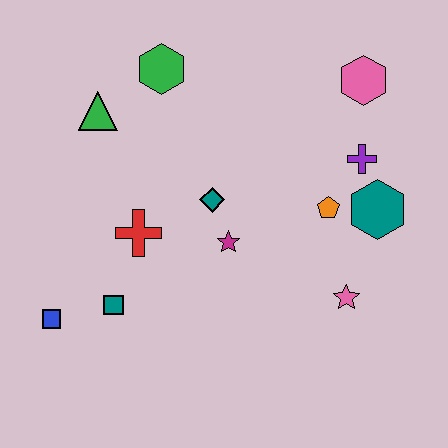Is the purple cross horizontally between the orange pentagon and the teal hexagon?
Yes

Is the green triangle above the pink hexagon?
No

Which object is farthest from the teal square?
The pink hexagon is farthest from the teal square.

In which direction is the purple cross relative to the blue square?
The purple cross is to the right of the blue square.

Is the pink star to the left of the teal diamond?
No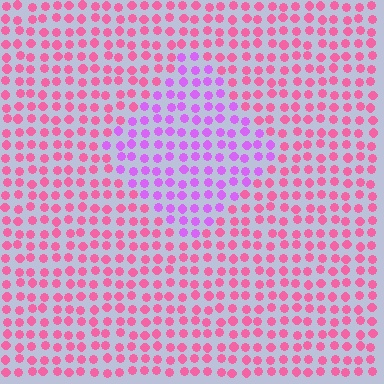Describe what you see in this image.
The image is filled with small pink elements in a uniform arrangement. A diamond-shaped region is visible where the elements are tinted to a slightly different hue, forming a subtle color boundary.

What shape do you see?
I see a diamond.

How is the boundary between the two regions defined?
The boundary is defined purely by a slight shift in hue (about 45 degrees). Spacing, size, and orientation are identical on both sides.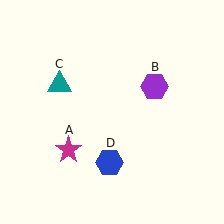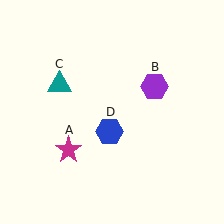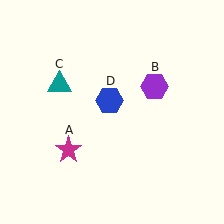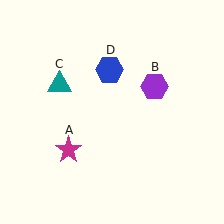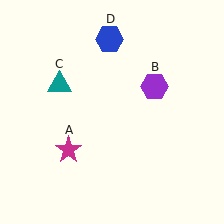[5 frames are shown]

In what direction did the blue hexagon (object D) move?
The blue hexagon (object D) moved up.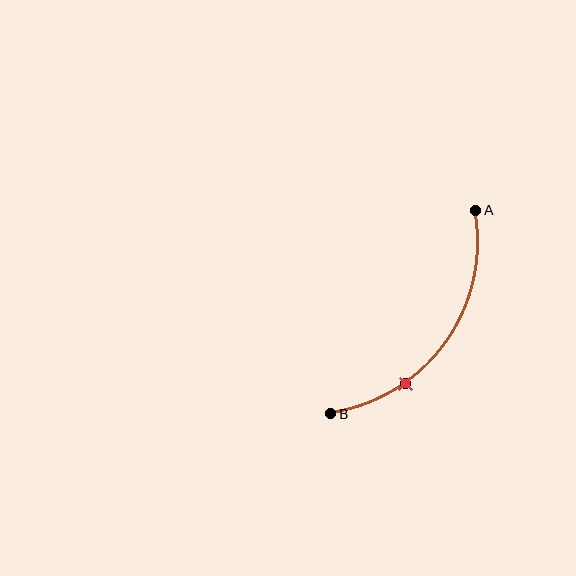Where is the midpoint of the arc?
The arc midpoint is the point on the curve farthest from the straight line joining A and B. It sits below and to the right of that line.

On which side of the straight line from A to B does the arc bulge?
The arc bulges below and to the right of the straight line connecting A and B.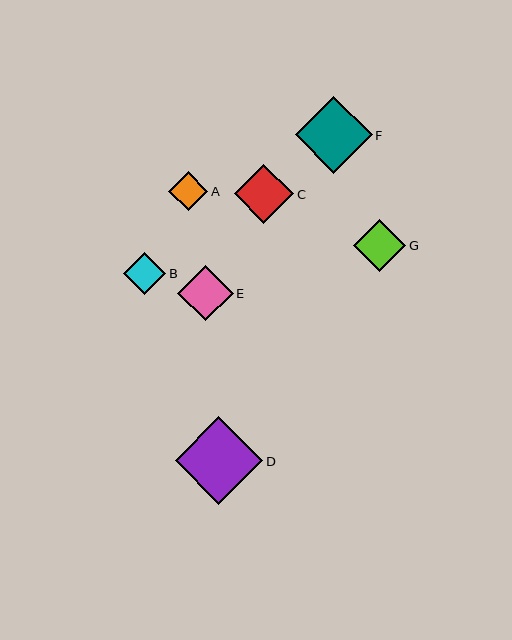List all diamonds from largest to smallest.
From largest to smallest: D, F, C, E, G, B, A.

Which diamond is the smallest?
Diamond A is the smallest with a size of approximately 39 pixels.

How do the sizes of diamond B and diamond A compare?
Diamond B and diamond A are approximately the same size.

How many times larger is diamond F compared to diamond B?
Diamond F is approximately 1.8 times the size of diamond B.